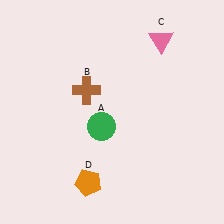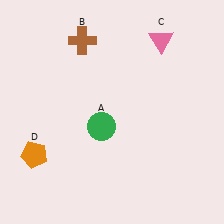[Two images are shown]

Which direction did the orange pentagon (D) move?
The orange pentagon (D) moved left.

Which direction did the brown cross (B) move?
The brown cross (B) moved up.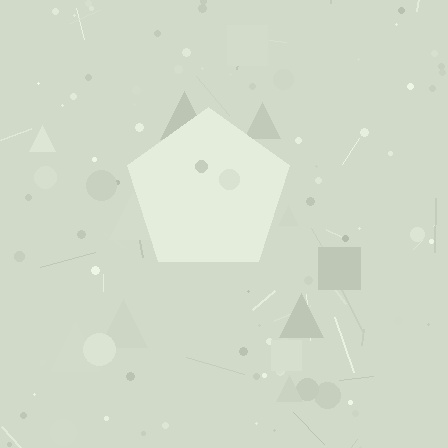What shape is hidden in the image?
A pentagon is hidden in the image.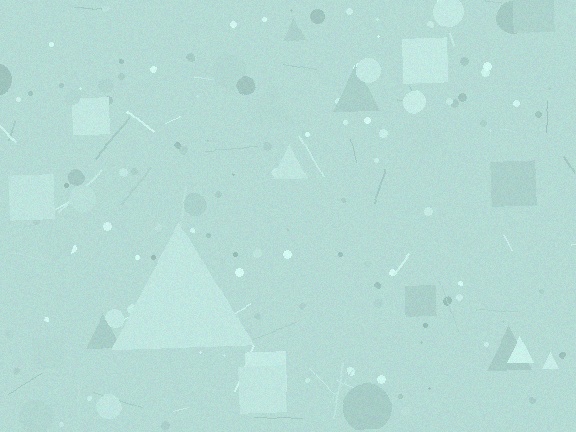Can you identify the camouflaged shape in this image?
The camouflaged shape is a triangle.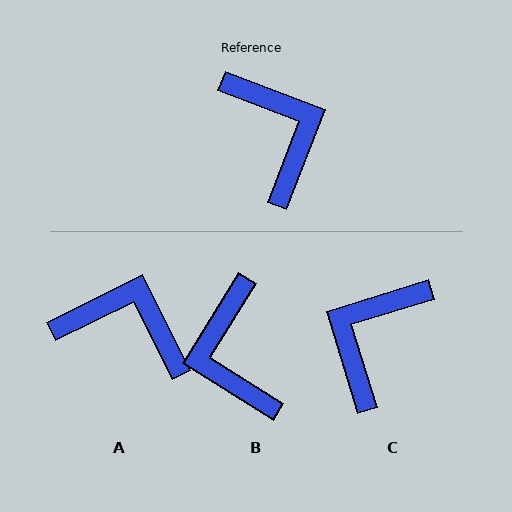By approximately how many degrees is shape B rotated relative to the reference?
Approximately 169 degrees counter-clockwise.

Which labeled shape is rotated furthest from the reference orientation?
B, about 169 degrees away.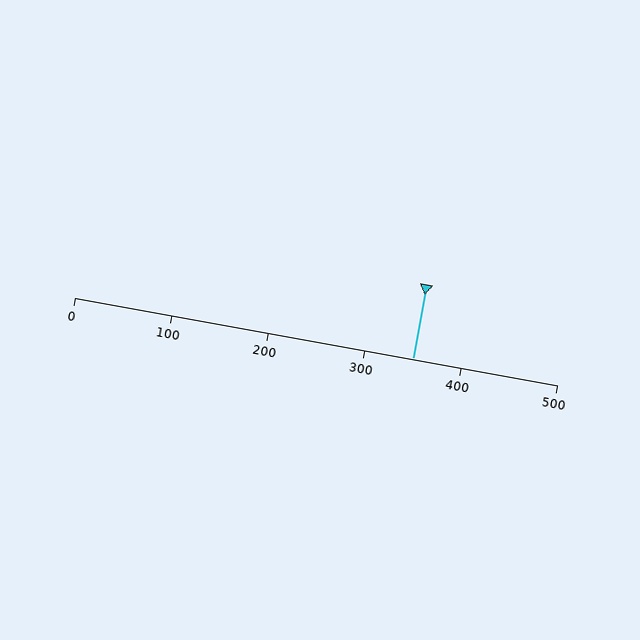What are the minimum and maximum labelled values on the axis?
The axis runs from 0 to 500.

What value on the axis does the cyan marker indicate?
The marker indicates approximately 350.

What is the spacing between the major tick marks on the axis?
The major ticks are spaced 100 apart.